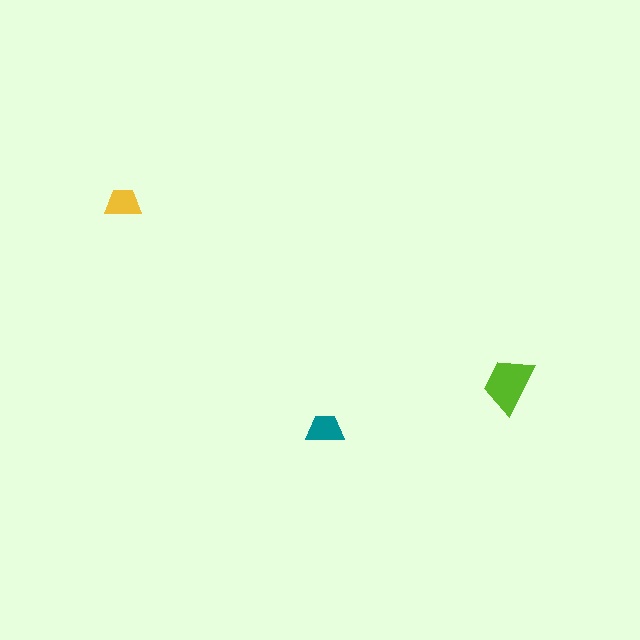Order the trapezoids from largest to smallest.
the lime one, the teal one, the yellow one.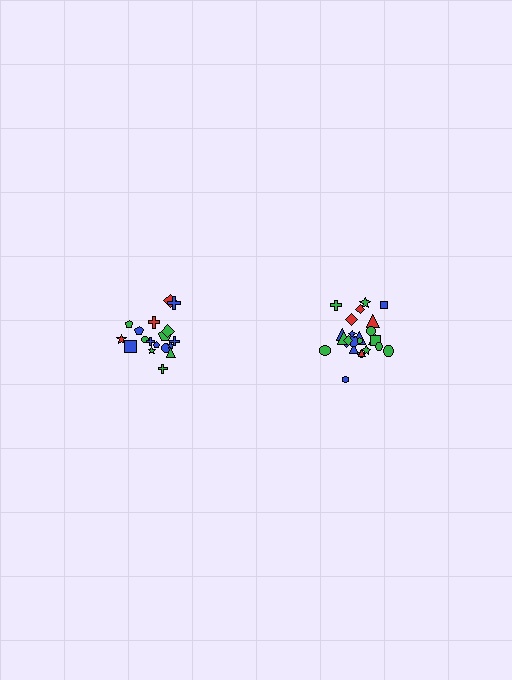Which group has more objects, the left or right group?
The right group.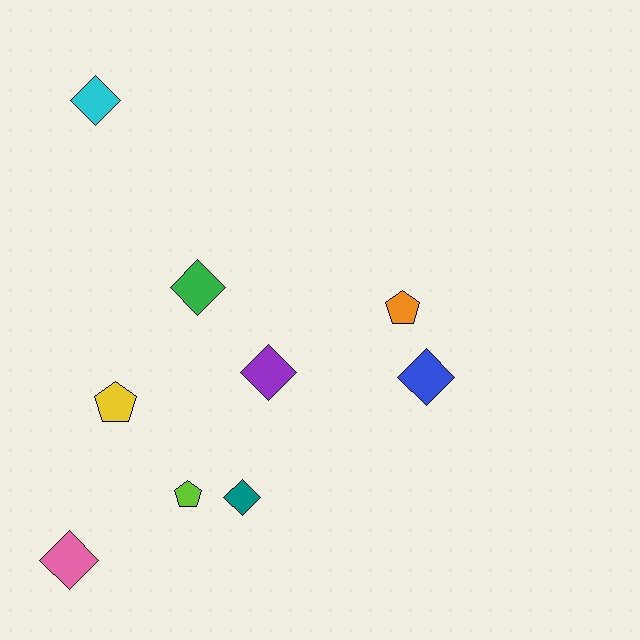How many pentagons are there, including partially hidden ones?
There are 3 pentagons.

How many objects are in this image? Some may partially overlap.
There are 9 objects.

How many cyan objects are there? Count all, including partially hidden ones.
There is 1 cyan object.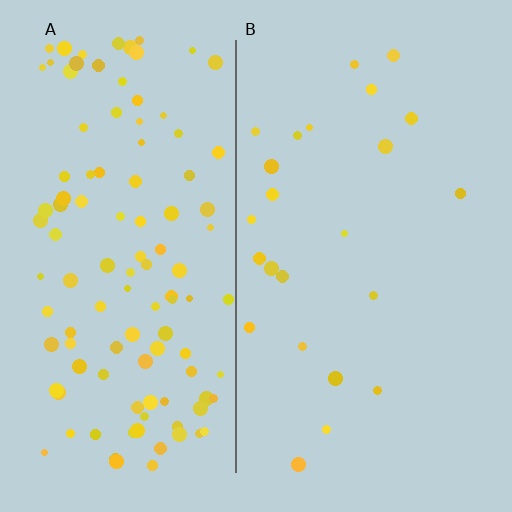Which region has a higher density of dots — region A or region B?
A (the left).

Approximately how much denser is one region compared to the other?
Approximately 4.8× — region A over region B.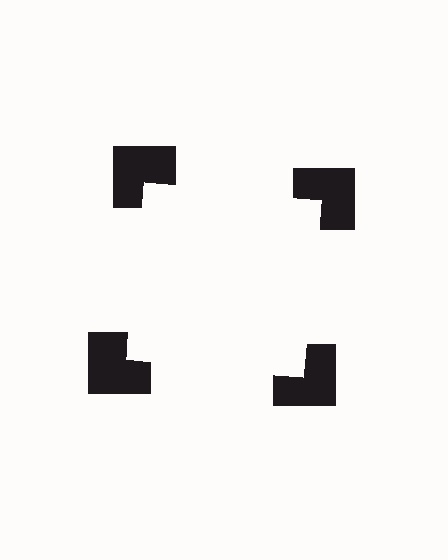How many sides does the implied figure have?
4 sides.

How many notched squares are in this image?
There are 4 — one at each vertex of the illusory square.